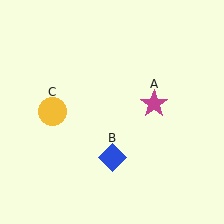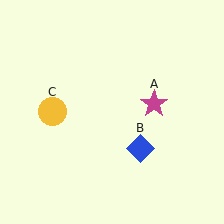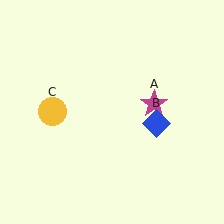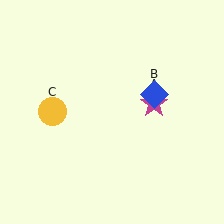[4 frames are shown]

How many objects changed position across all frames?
1 object changed position: blue diamond (object B).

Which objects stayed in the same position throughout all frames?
Magenta star (object A) and yellow circle (object C) remained stationary.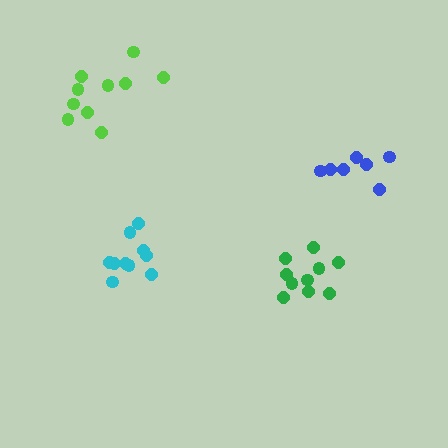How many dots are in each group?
Group 1: 10 dots, Group 2: 7 dots, Group 3: 10 dots, Group 4: 10 dots (37 total).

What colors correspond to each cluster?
The clusters are colored: lime, blue, cyan, green.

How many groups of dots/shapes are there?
There are 4 groups.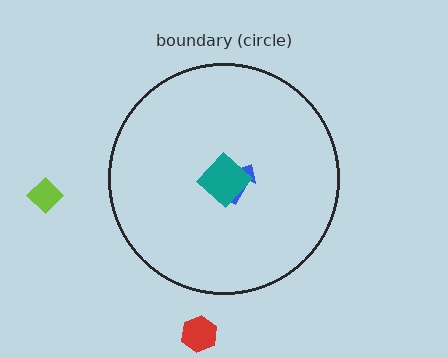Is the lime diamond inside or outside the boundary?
Outside.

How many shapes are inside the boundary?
2 inside, 2 outside.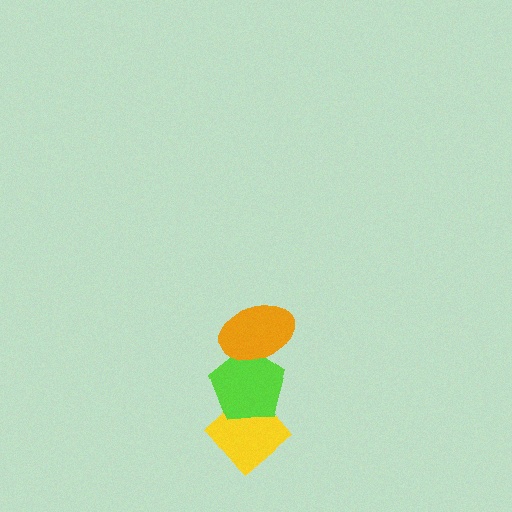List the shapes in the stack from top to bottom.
From top to bottom: the orange ellipse, the lime pentagon, the yellow diamond.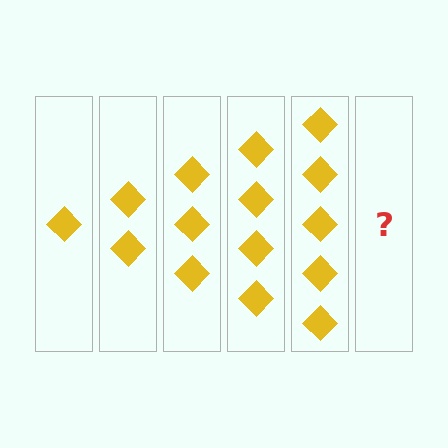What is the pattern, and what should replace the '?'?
The pattern is that each step adds one more diamond. The '?' should be 6 diamonds.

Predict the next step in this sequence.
The next step is 6 diamonds.